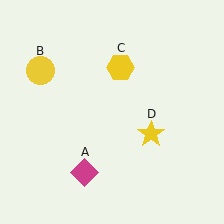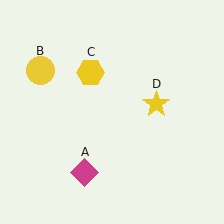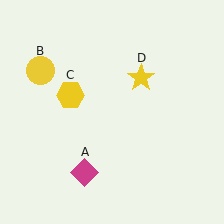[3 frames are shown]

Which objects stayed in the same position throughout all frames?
Magenta diamond (object A) and yellow circle (object B) remained stationary.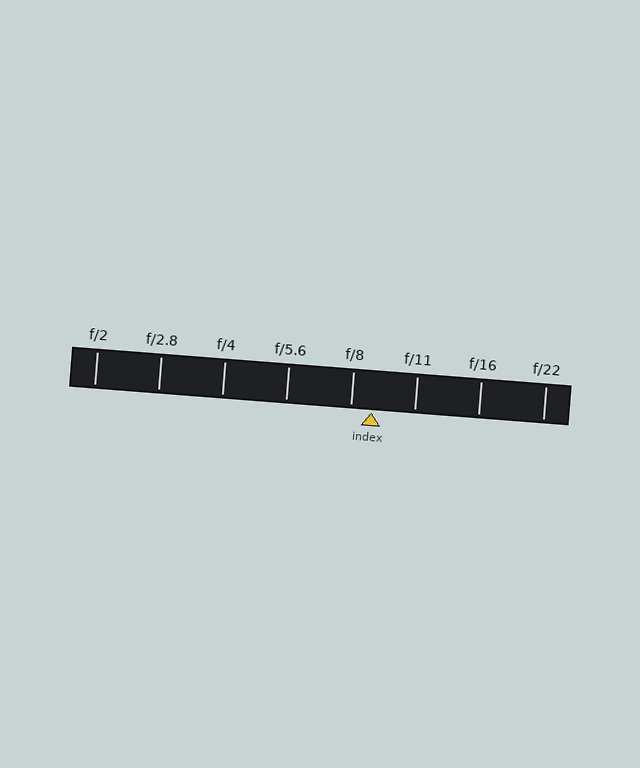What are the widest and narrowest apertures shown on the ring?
The widest aperture shown is f/2 and the narrowest is f/22.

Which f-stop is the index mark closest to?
The index mark is closest to f/8.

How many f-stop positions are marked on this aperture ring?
There are 8 f-stop positions marked.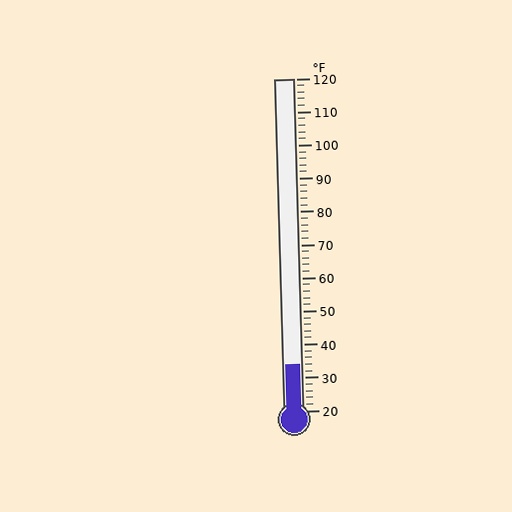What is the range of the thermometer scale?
The thermometer scale ranges from 20°F to 120°F.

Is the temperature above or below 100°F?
The temperature is below 100°F.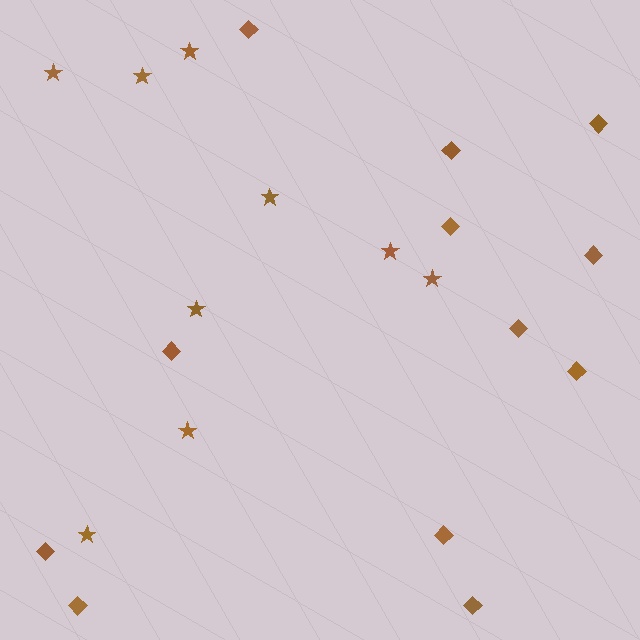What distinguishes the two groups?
There are 2 groups: one group of diamonds (12) and one group of stars (9).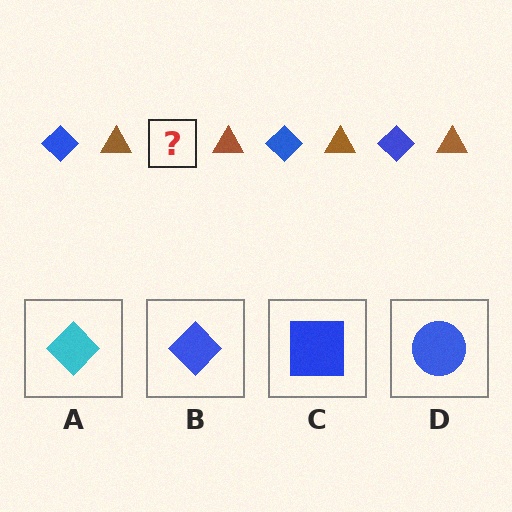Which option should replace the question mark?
Option B.